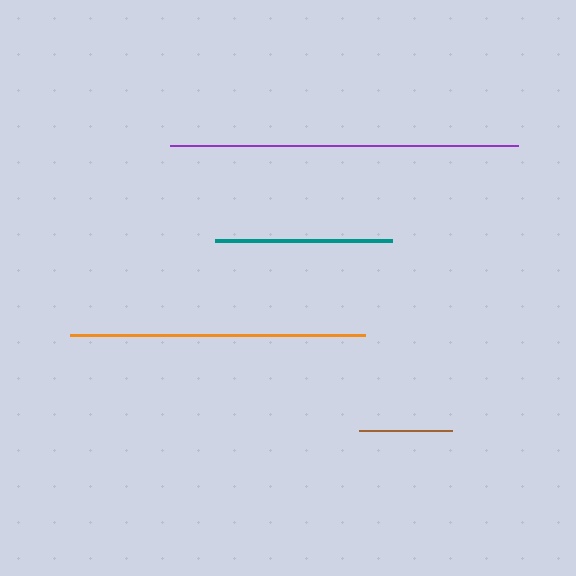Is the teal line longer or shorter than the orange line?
The orange line is longer than the teal line.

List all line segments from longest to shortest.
From longest to shortest: purple, orange, teal, brown.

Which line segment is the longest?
The purple line is the longest at approximately 348 pixels.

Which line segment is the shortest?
The brown line is the shortest at approximately 93 pixels.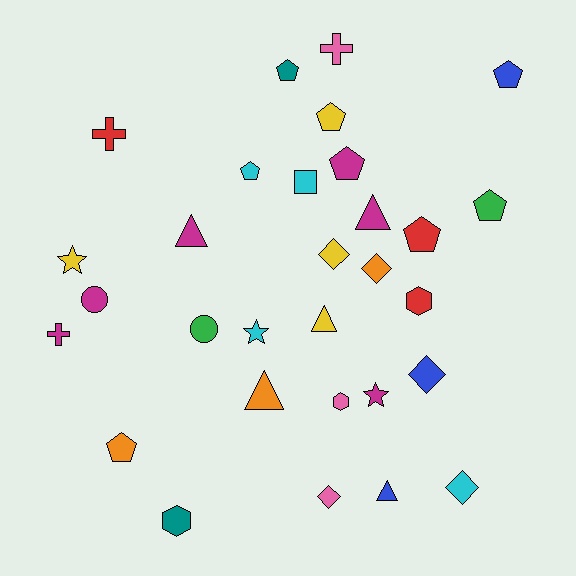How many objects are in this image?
There are 30 objects.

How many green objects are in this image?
There are 2 green objects.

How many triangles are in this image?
There are 5 triangles.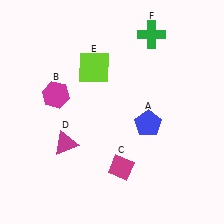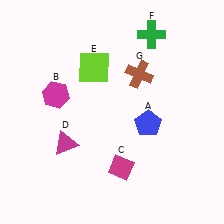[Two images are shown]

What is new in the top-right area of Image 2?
A brown cross (G) was added in the top-right area of Image 2.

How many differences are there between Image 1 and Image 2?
There is 1 difference between the two images.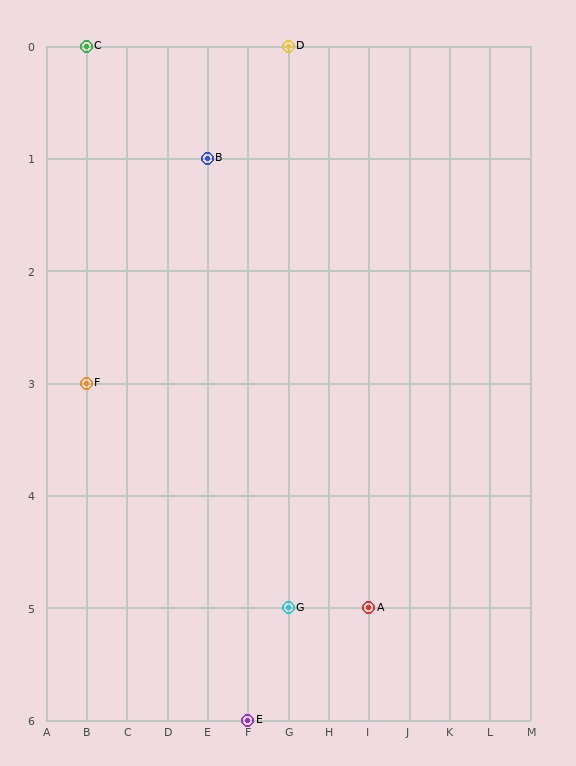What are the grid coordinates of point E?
Point E is at grid coordinates (F, 6).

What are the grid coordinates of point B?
Point B is at grid coordinates (E, 1).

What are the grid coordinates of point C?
Point C is at grid coordinates (B, 0).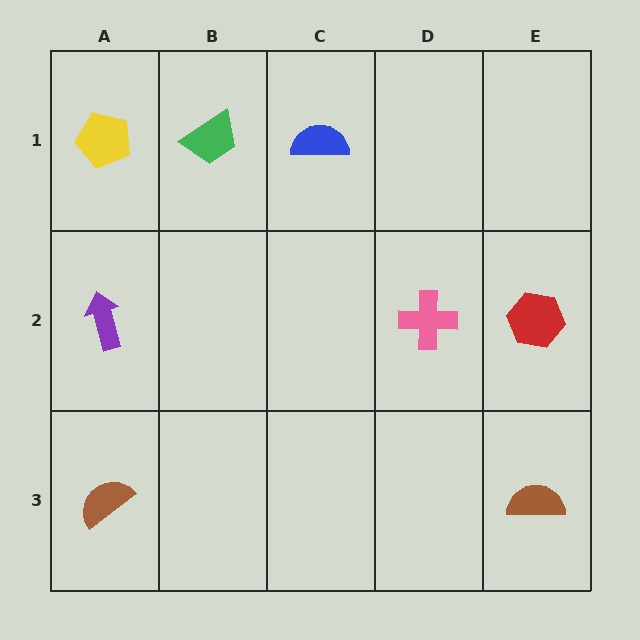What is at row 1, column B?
A green trapezoid.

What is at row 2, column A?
A purple arrow.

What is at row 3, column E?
A brown semicircle.